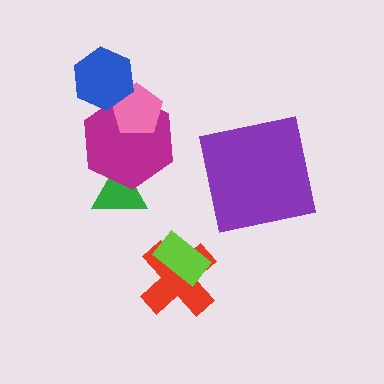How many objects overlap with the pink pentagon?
2 objects overlap with the pink pentagon.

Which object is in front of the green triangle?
The magenta hexagon is in front of the green triangle.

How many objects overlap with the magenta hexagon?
3 objects overlap with the magenta hexagon.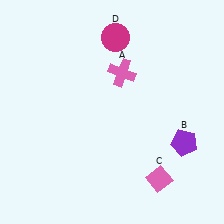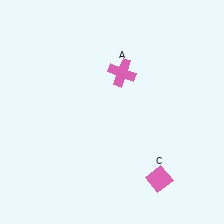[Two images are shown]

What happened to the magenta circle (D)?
The magenta circle (D) was removed in Image 2. It was in the top-right area of Image 1.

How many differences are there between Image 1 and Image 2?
There are 2 differences between the two images.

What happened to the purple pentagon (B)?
The purple pentagon (B) was removed in Image 2. It was in the bottom-right area of Image 1.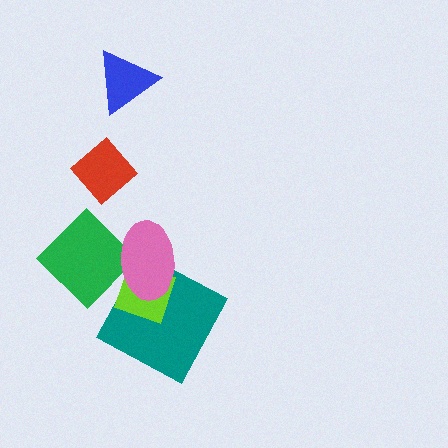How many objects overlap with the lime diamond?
2 objects overlap with the lime diamond.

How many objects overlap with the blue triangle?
0 objects overlap with the blue triangle.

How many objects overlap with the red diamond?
0 objects overlap with the red diamond.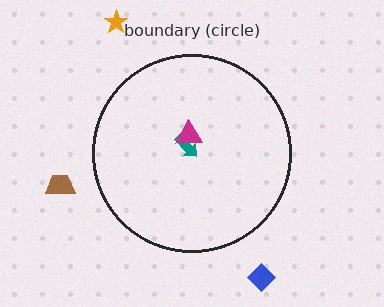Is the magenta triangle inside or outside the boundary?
Inside.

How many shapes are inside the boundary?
2 inside, 3 outside.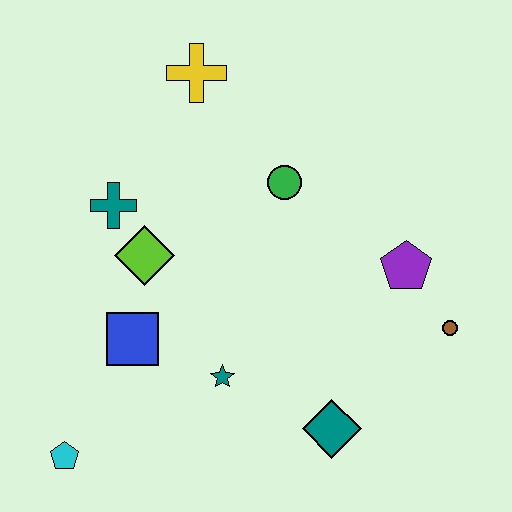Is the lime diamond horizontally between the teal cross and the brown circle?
Yes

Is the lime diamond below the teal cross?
Yes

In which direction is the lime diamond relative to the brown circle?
The lime diamond is to the left of the brown circle.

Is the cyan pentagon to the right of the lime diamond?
No